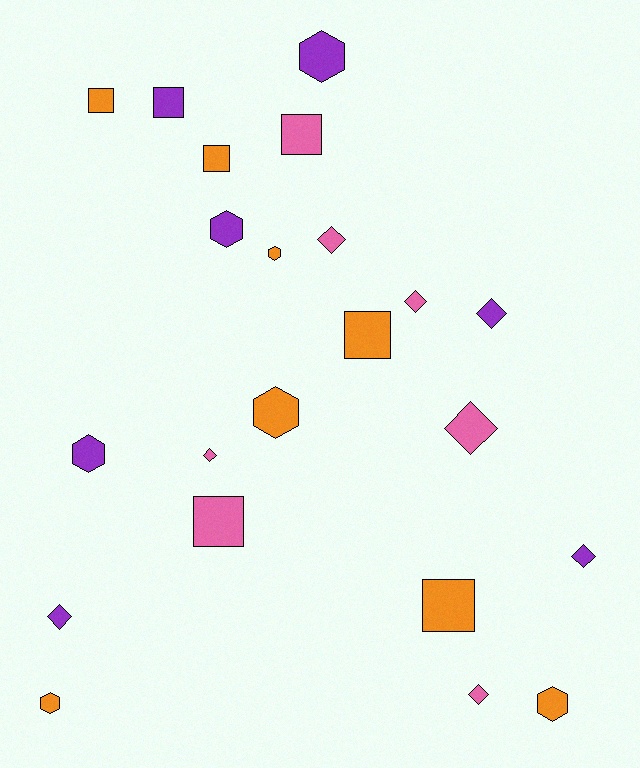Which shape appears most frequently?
Diamond, with 8 objects.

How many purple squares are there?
There is 1 purple square.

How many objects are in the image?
There are 22 objects.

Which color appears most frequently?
Orange, with 8 objects.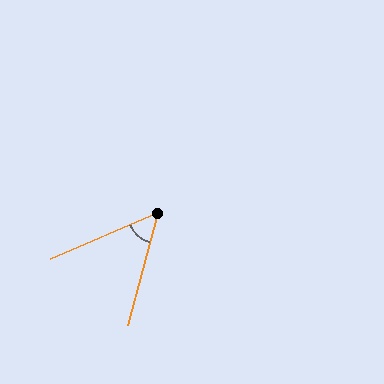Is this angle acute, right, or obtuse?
It is acute.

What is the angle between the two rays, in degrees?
Approximately 52 degrees.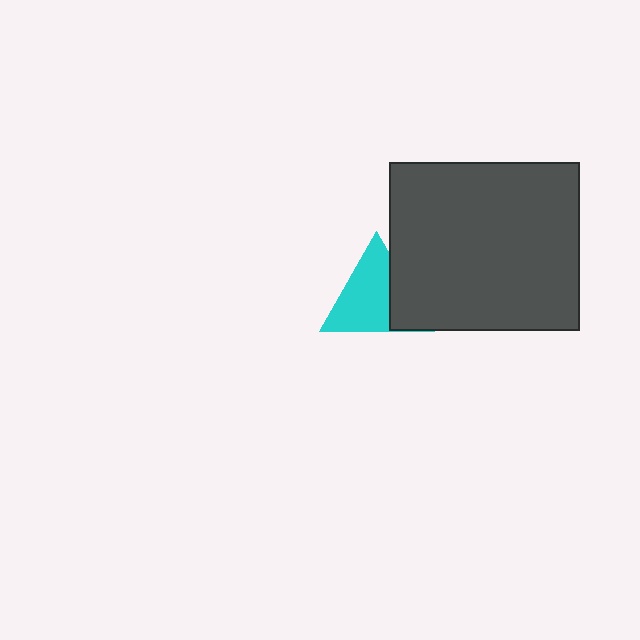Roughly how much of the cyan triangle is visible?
Most of it is visible (roughly 70%).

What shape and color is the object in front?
The object in front is a dark gray rectangle.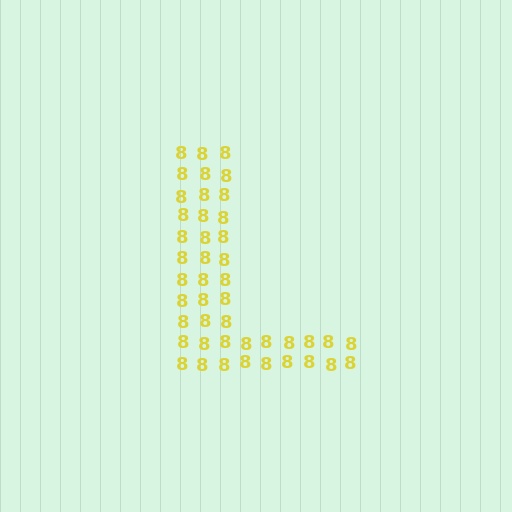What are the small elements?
The small elements are digit 8's.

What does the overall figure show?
The overall figure shows the letter L.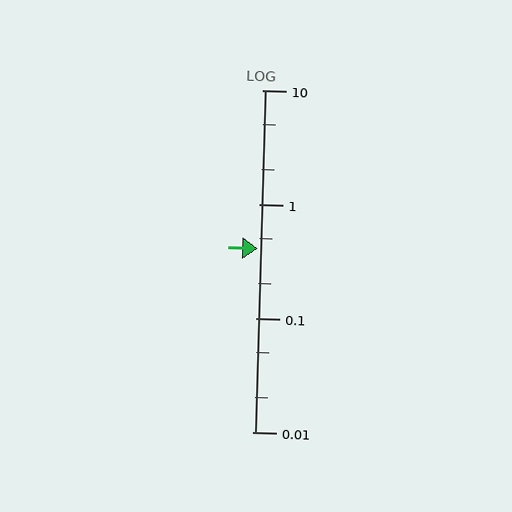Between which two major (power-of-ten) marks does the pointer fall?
The pointer is between 0.1 and 1.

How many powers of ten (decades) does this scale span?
The scale spans 3 decades, from 0.01 to 10.